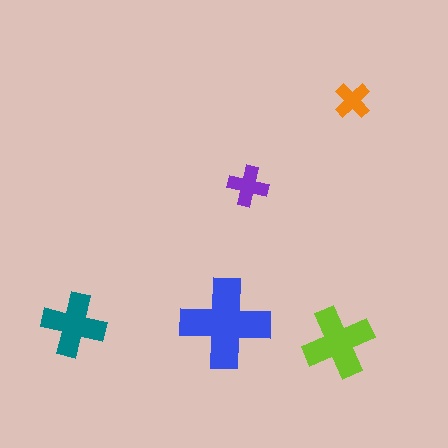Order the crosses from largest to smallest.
the blue one, the lime one, the teal one, the purple one, the orange one.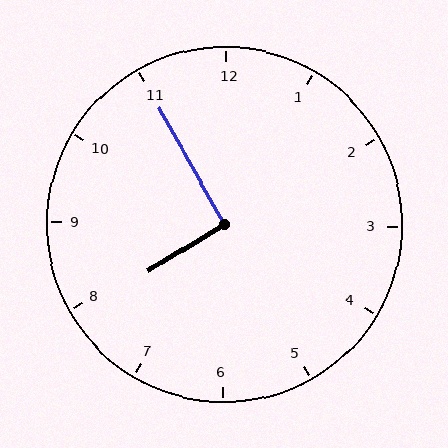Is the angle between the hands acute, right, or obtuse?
It is right.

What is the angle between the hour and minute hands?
Approximately 92 degrees.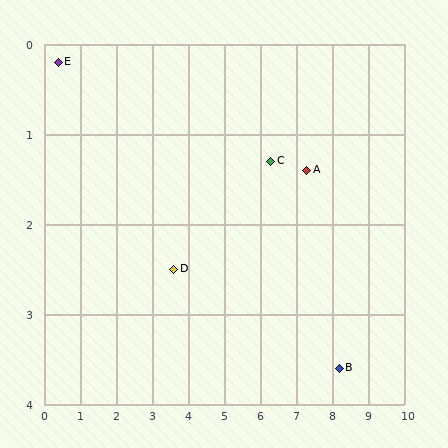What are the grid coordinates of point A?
Point A is at approximately (7.3, 1.4).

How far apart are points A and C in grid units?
Points A and C are about 1.0 grid units apart.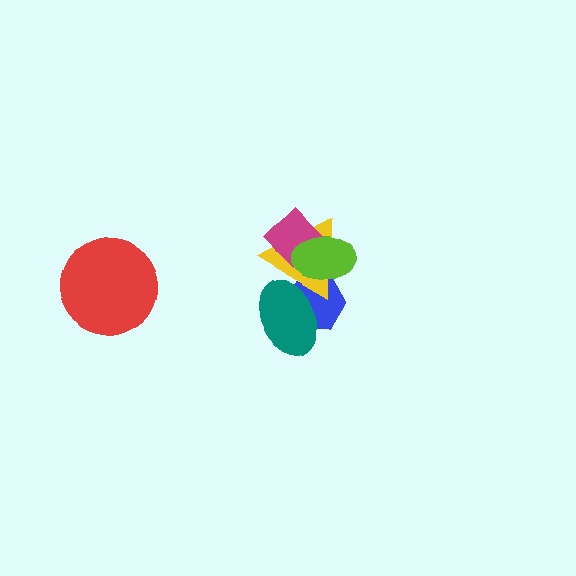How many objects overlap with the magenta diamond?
2 objects overlap with the magenta diamond.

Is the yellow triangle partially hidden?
Yes, it is partially covered by another shape.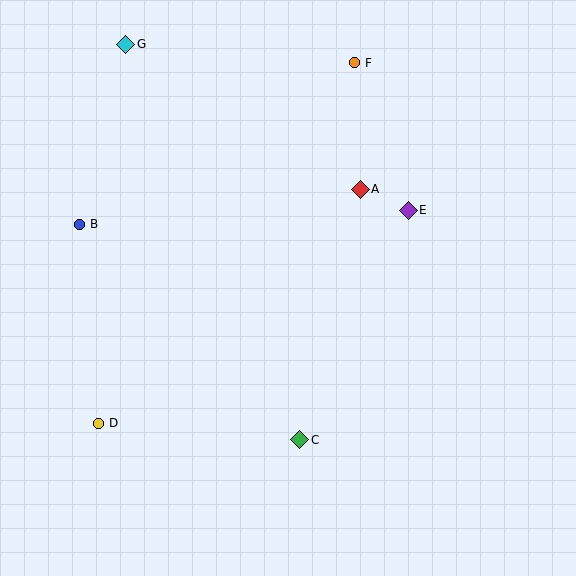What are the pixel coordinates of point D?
Point D is at (98, 423).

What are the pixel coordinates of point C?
Point C is at (300, 440).